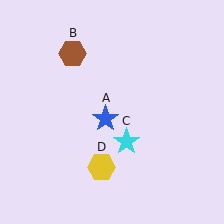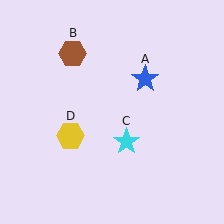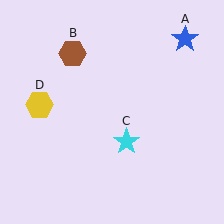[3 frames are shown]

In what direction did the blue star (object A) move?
The blue star (object A) moved up and to the right.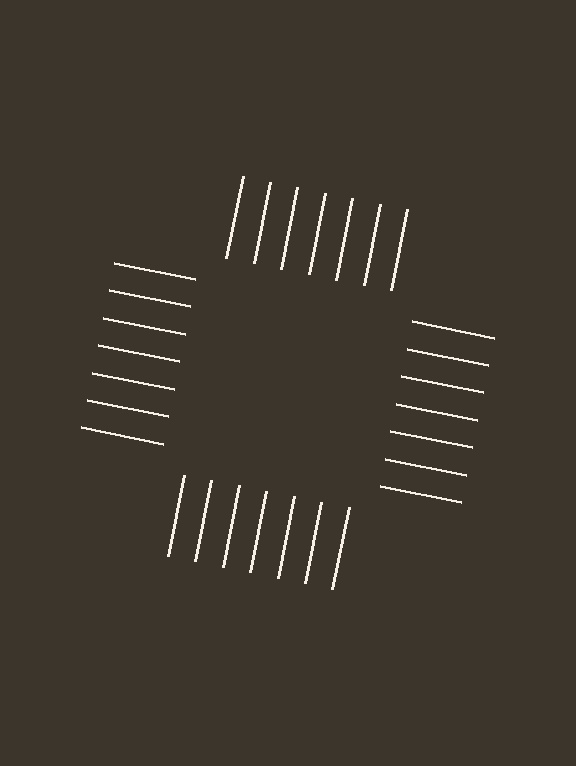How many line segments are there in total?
28 — 7 along each of the 4 edges.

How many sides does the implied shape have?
4 sides — the line-ends trace a square.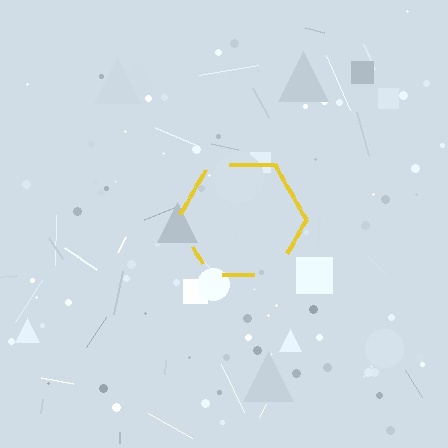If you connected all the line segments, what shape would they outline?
They would outline a hexagon.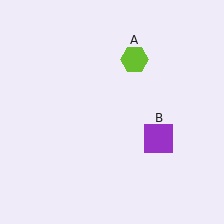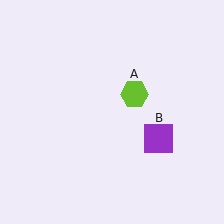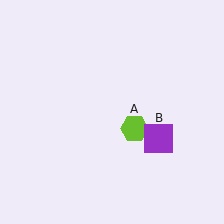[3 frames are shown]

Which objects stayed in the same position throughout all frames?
Purple square (object B) remained stationary.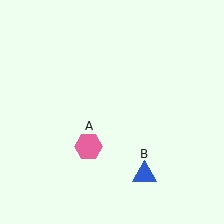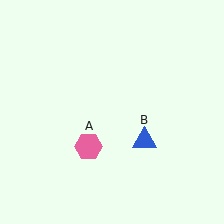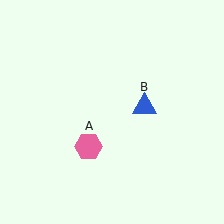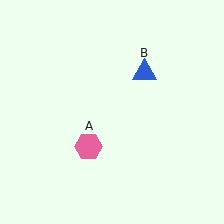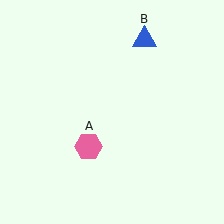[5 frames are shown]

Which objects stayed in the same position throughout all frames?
Pink hexagon (object A) remained stationary.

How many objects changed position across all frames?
1 object changed position: blue triangle (object B).